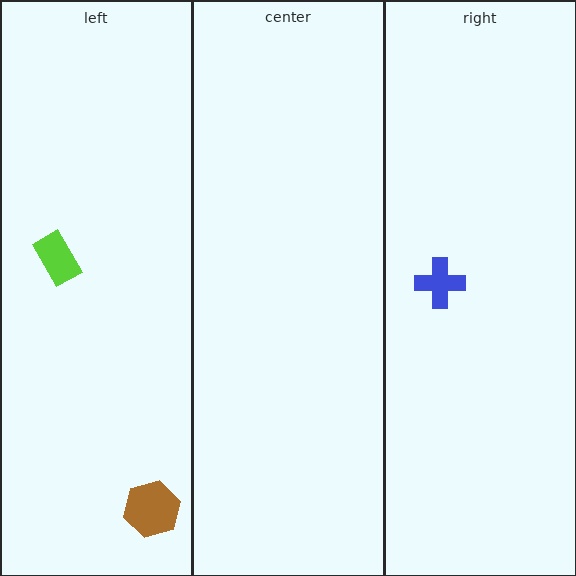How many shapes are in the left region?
2.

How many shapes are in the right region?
1.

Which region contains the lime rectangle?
The left region.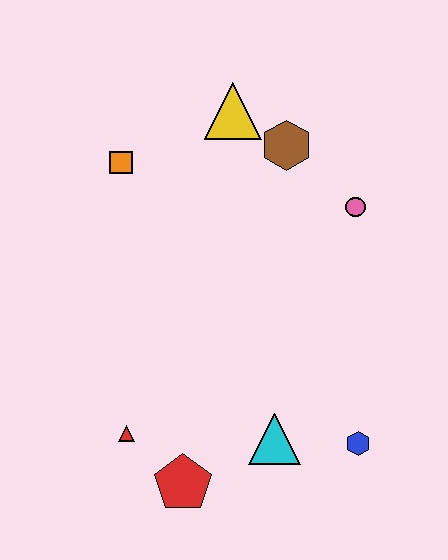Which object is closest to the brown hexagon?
The yellow triangle is closest to the brown hexagon.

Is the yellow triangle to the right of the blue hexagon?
No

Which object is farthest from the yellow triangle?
The red pentagon is farthest from the yellow triangle.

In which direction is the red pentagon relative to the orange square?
The red pentagon is below the orange square.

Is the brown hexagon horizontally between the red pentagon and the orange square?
No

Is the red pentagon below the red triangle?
Yes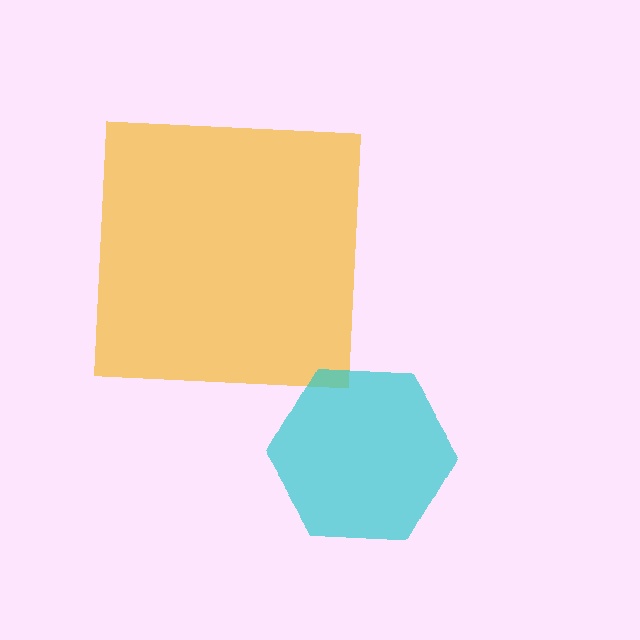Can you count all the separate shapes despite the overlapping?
Yes, there are 2 separate shapes.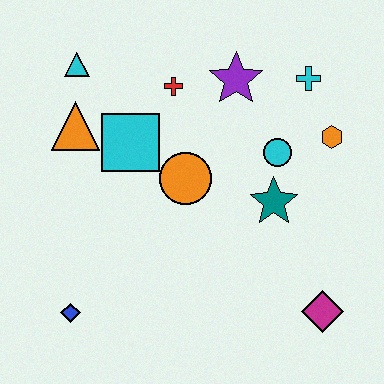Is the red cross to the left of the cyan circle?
Yes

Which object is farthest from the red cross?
The magenta diamond is farthest from the red cross.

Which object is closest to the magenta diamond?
The teal star is closest to the magenta diamond.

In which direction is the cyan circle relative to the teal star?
The cyan circle is above the teal star.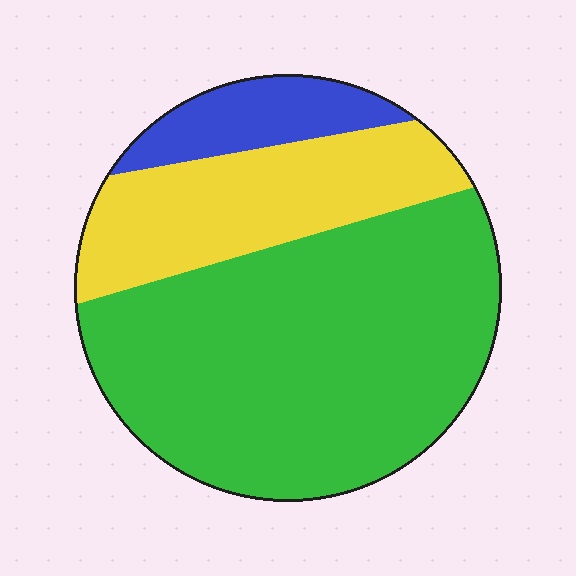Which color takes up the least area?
Blue, at roughly 10%.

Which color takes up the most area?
Green, at roughly 65%.